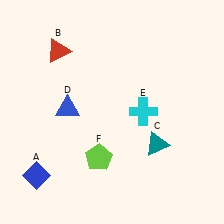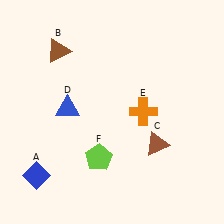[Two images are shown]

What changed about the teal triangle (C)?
In Image 1, C is teal. In Image 2, it changed to brown.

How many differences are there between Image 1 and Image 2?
There are 3 differences between the two images.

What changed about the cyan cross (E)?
In Image 1, E is cyan. In Image 2, it changed to orange.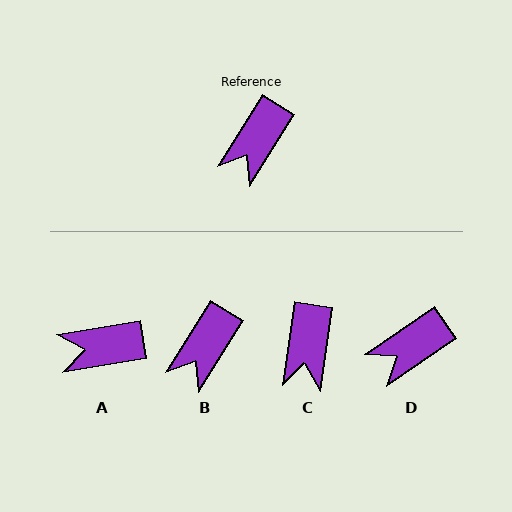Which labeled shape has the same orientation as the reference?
B.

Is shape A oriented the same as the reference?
No, it is off by about 49 degrees.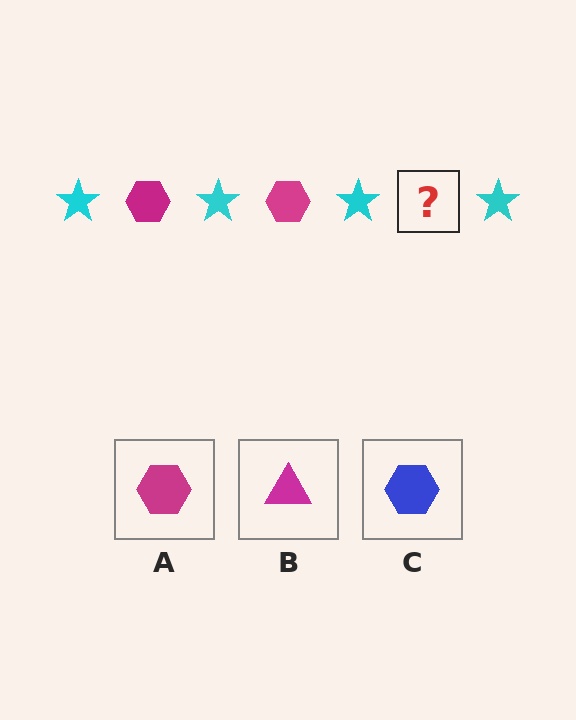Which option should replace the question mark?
Option A.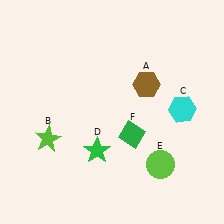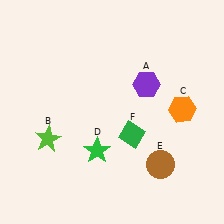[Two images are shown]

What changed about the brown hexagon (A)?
In Image 1, A is brown. In Image 2, it changed to purple.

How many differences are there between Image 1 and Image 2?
There are 3 differences between the two images.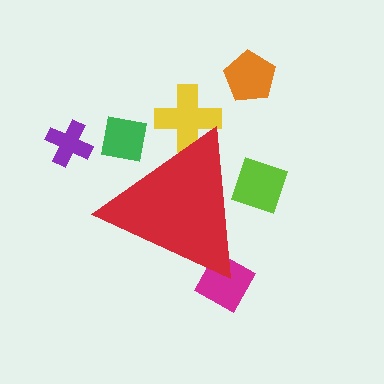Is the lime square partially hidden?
Yes, the lime square is partially hidden behind the red triangle.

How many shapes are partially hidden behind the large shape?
4 shapes are partially hidden.